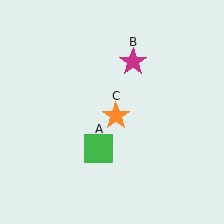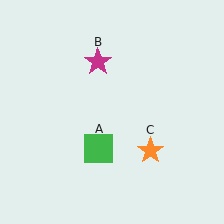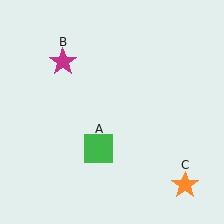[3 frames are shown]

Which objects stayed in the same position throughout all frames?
Green square (object A) remained stationary.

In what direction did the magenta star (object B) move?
The magenta star (object B) moved left.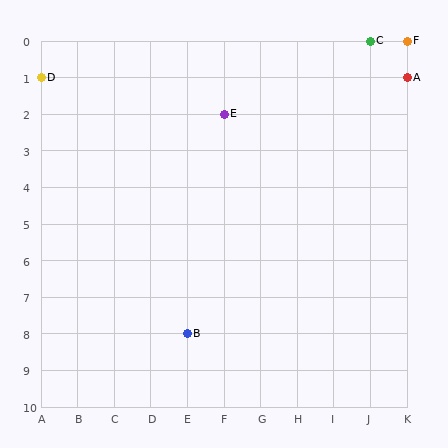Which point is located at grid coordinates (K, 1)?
Point A is at (K, 1).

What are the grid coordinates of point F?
Point F is at grid coordinates (K, 0).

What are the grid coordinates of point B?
Point B is at grid coordinates (E, 8).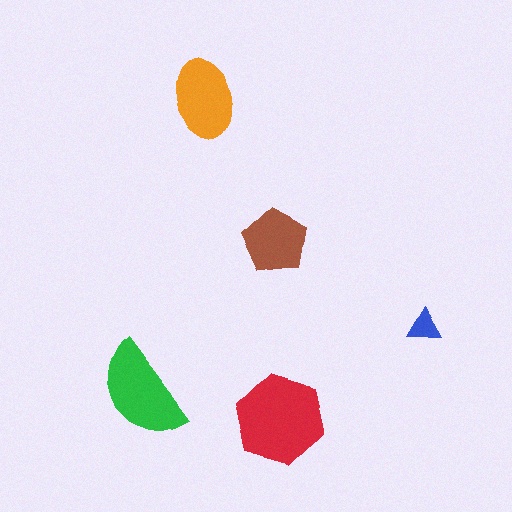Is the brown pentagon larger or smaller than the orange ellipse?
Smaller.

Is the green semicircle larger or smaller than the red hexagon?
Smaller.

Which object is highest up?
The orange ellipse is topmost.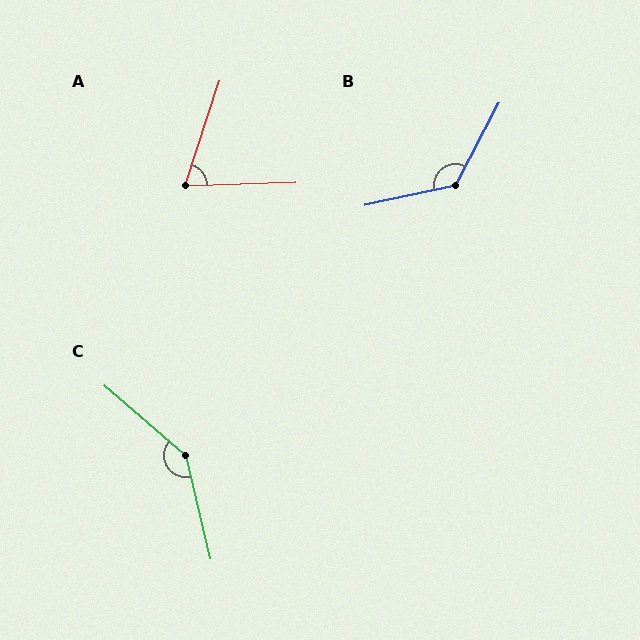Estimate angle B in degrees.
Approximately 130 degrees.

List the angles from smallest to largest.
A (70°), B (130°), C (144°).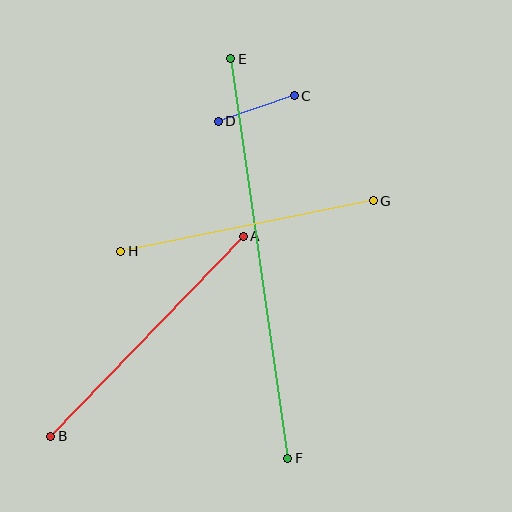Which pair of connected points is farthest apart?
Points E and F are farthest apart.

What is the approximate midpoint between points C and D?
The midpoint is at approximately (256, 108) pixels.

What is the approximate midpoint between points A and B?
The midpoint is at approximately (147, 336) pixels.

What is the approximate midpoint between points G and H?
The midpoint is at approximately (247, 226) pixels.